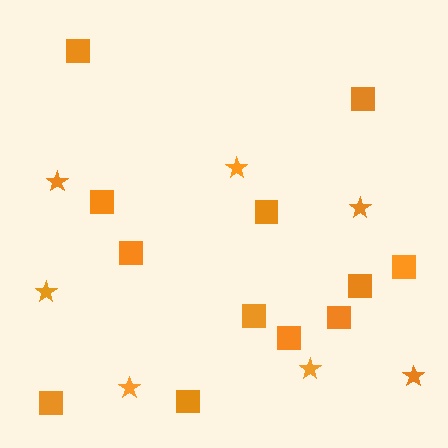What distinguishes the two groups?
There are 2 groups: one group of stars (7) and one group of squares (12).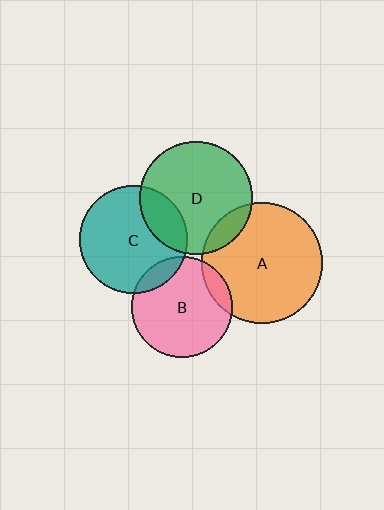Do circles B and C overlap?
Yes.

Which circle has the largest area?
Circle A (orange).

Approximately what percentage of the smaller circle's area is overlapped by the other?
Approximately 10%.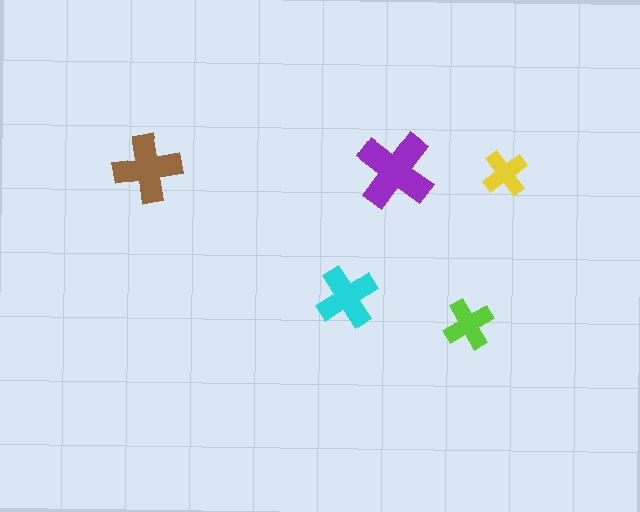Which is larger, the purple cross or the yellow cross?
The purple one.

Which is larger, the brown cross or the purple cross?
The purple one.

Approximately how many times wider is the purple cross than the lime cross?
About 1.5 times wider.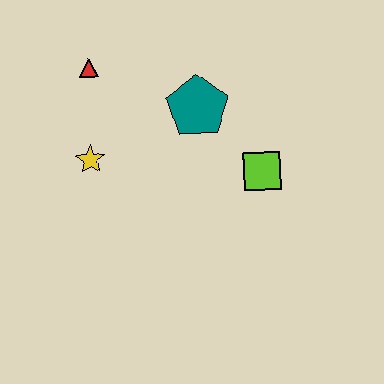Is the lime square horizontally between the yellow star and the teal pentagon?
No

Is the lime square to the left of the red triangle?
No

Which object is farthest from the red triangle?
The lime square is farthest from the red triangle.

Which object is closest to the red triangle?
The yellow star is closest to the red triangle.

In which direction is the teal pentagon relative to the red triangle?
The teal pentagon is to the right of the red triangle.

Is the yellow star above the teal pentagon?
No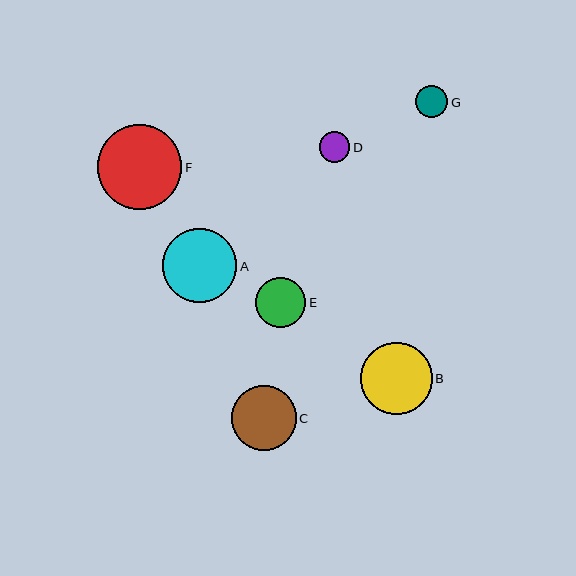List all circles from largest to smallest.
From largest to smallest: F, A, B, C, E, G, D.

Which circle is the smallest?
Circle D is the smallest with a size of approximately 30 pixels.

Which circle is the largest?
Circle F is the largest with a size of approximately 85 pixels.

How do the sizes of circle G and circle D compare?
Circle G and circle D are approximately the same size.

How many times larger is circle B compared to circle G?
Circle B is approximately 2.3 times the size of circle G.